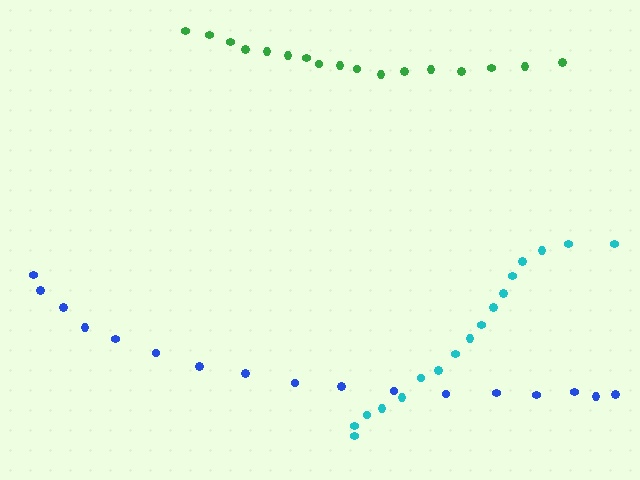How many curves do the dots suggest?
There are 3 distinct paths.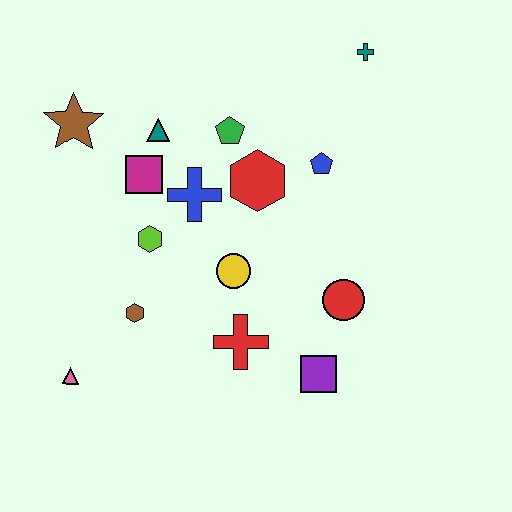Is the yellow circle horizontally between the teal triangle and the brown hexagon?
No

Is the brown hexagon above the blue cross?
No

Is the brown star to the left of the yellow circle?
Yes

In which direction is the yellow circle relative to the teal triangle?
The yellow circle is below the teal triangle.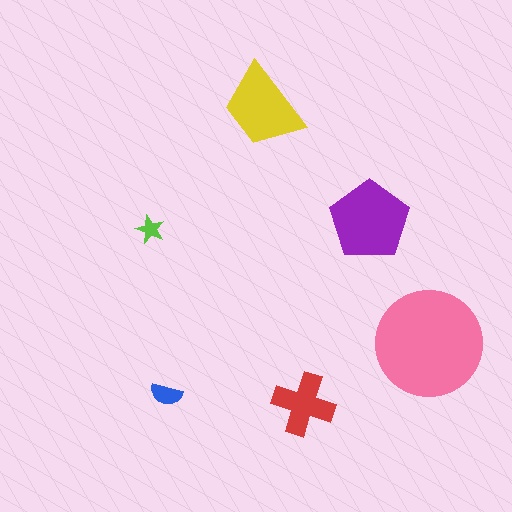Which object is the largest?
The pink circle.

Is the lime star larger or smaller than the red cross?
Smaller.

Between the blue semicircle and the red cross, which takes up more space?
The red cross.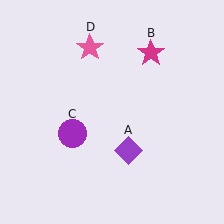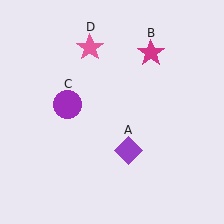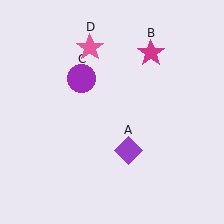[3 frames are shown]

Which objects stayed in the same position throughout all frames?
Purple diamond (object A) and magenta star (object B) and pink star (object D) remained stationary.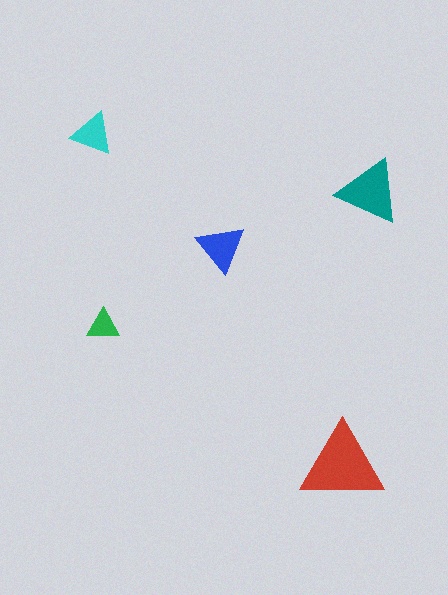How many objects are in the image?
There are 5 objects in the image.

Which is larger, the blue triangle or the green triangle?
The blue one.